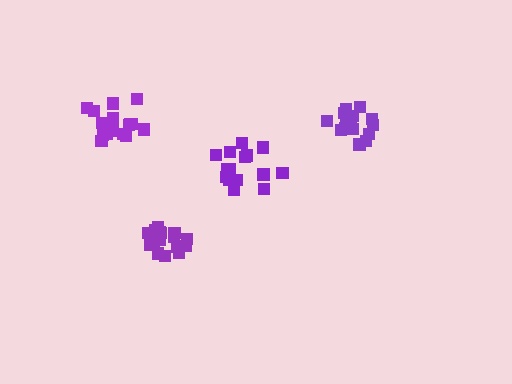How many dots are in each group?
Group 1: 18 dots, Group 2: 15 dots, Group 3: 17 dots, Group 4: 16 dots (66 total).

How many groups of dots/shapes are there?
There are 4 groups.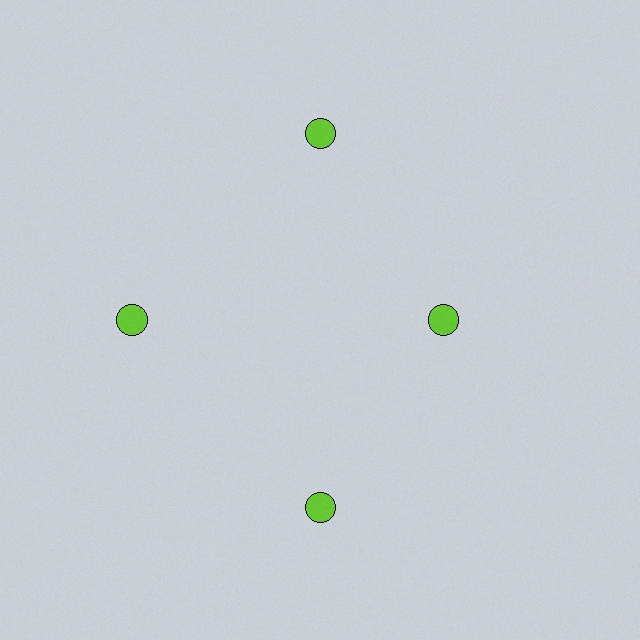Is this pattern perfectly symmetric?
No. The 4 lime circles are arranged in a ring, but one element near the 3 o'clock position is pulled inward toward the center, breaking the 4-fold rotational symmetry.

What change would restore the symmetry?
The symmetry would be restored by moving it outward, back onto the ring so that all 4 circles sit at equal angles and equal distance from the center.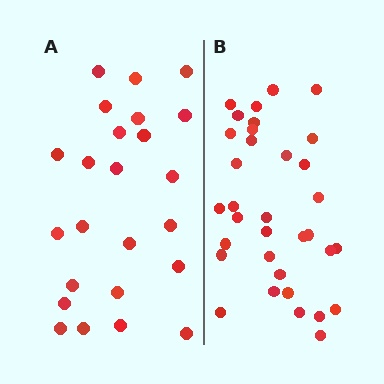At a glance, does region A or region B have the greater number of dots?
Region B (the right region) has more dots.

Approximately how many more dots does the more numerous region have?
Region B has roughly 10 or so more dots than region A.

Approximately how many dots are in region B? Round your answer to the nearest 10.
About 30 dots. (The exact count is 34, which rounds to 30.)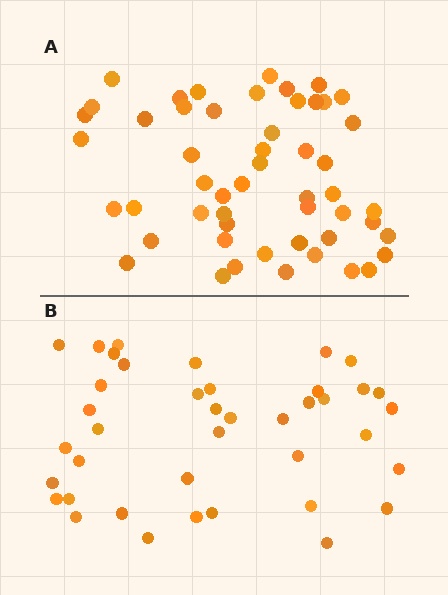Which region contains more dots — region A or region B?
Region A (the top region) has more dots.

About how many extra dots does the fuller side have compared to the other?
Region A has roughly 12 or so more dots than region B.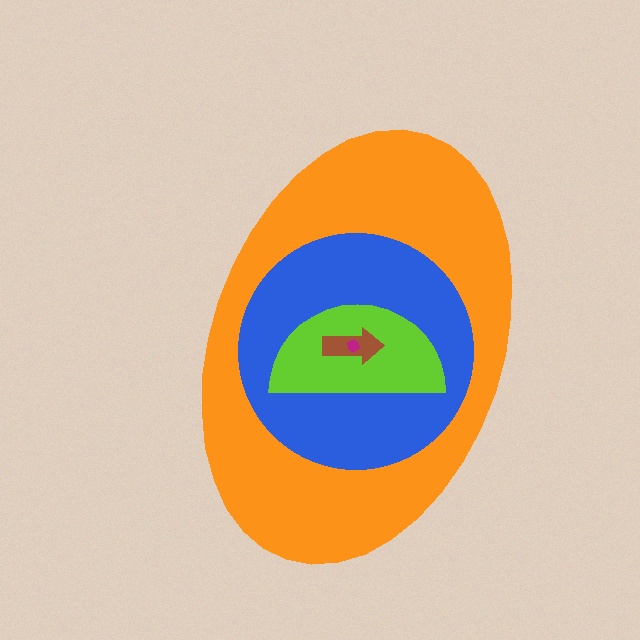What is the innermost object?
The magenta hexagon.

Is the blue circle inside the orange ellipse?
Yes.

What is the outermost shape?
The orange ellipse.